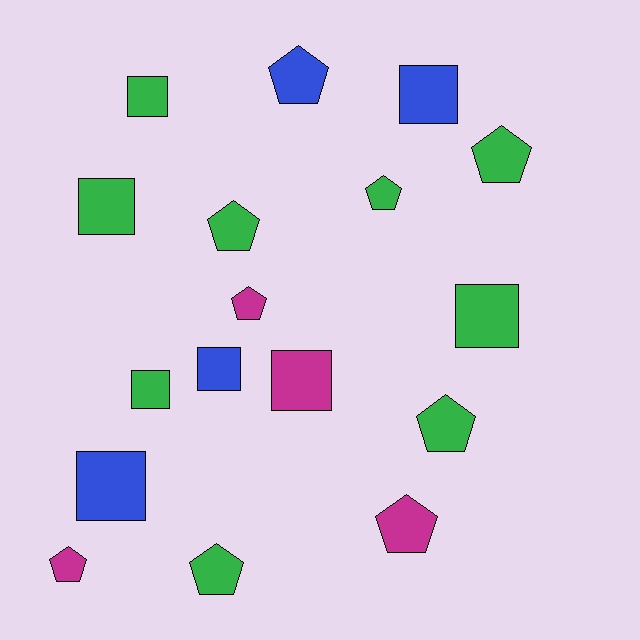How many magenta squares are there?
There is 1 magenta square.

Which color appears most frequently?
Green, with 9 objects.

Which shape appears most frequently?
Pentagon, with 9 objects.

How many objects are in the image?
There are 17 objects.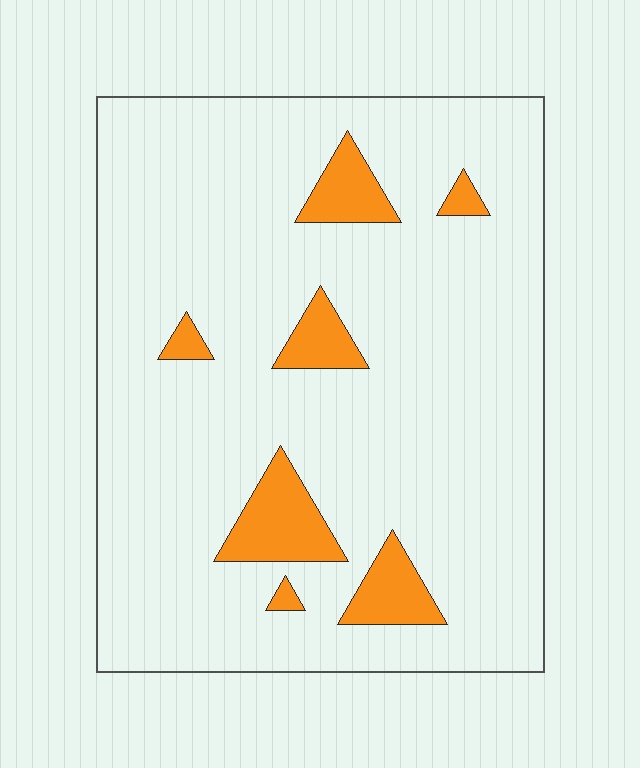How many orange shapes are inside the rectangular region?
7.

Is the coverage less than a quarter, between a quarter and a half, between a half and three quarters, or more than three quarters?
Less than a quarter.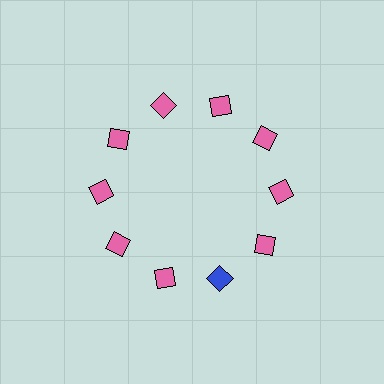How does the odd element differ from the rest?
It has a different color: blue instead of pink.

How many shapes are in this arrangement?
There are 10 shapes arranged in a ring pattern.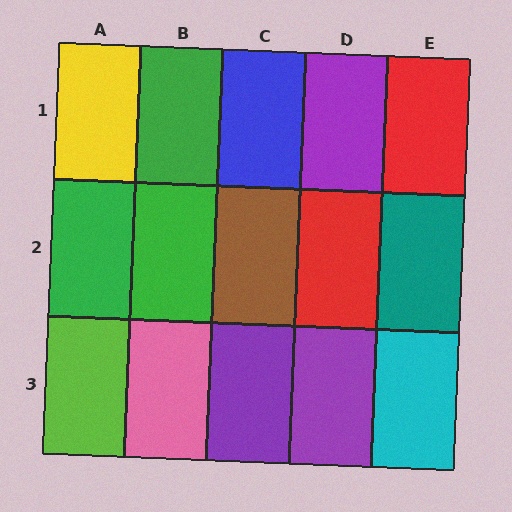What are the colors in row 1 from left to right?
Yellow, green, blue, purple, red.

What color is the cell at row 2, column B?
Green.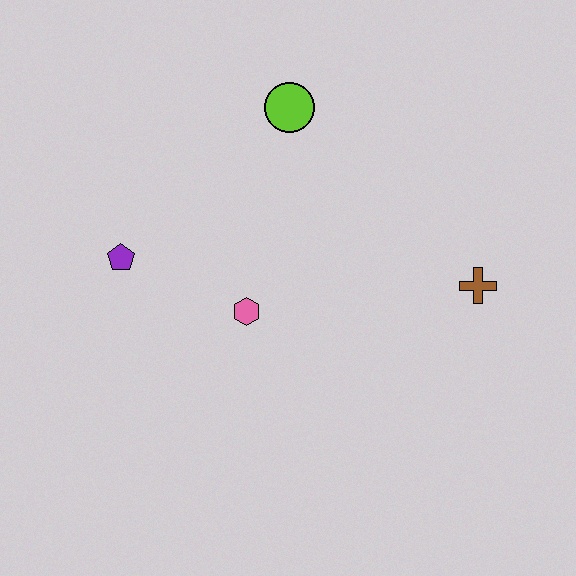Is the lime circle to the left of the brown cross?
Yes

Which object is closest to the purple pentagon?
The pink hexagon is closest to the purple pentagon.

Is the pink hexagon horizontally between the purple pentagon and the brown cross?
Yes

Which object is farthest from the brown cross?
The purple pentagon is farthest from the brown cross.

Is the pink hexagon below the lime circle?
Yes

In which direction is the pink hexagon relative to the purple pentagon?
The pink hexagon is to the right of the purple pentagon.